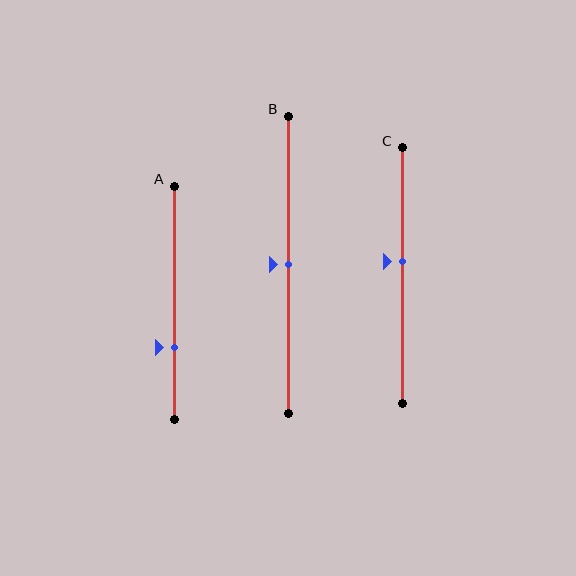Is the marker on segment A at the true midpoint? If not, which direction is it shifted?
No, the marker on segment A is shifted downward by about 19% of the segment length.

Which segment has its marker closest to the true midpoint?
Segment B has its marker closest to the true midpoint.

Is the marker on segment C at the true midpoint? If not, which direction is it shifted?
No, the marker on segment C is shifted upward by about 6% of the segment length.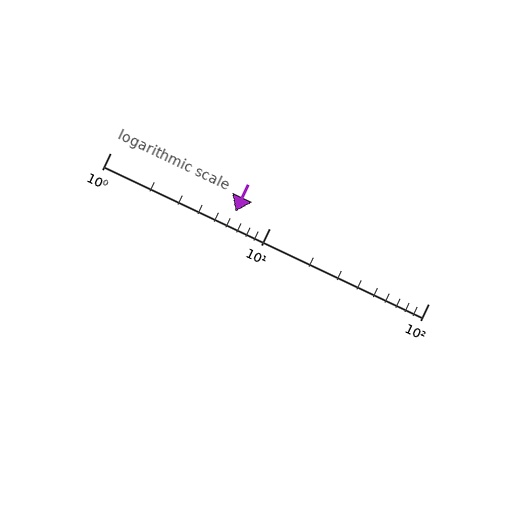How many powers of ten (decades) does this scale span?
The scale spans 2 decades, from 1 to 100.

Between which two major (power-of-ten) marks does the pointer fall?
The pointer is between 1 and 10.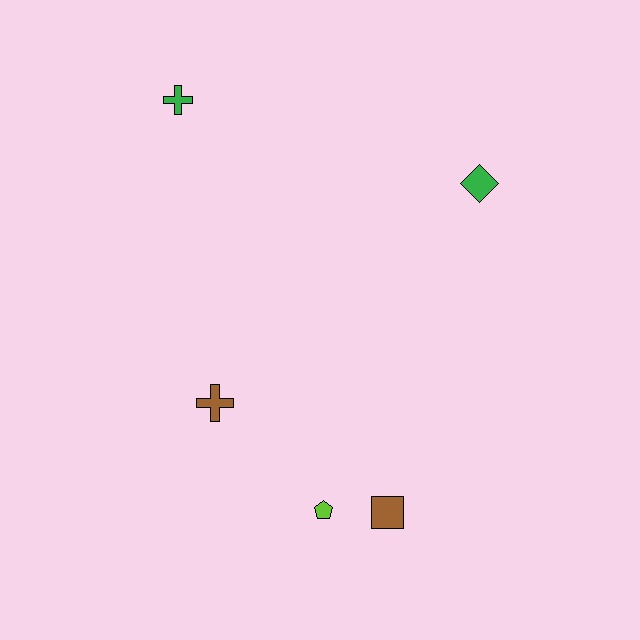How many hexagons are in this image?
There are no hexagons.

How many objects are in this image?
There are 5 objects.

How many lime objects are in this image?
There is 1 lime object.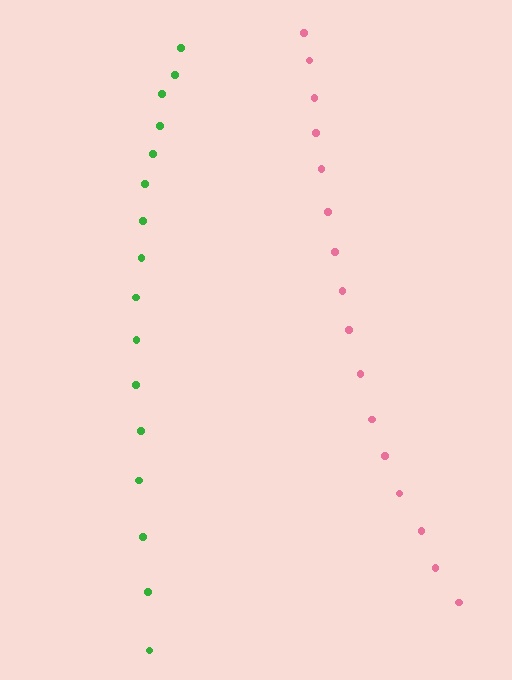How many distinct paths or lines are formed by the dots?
There are 2 distinct paths.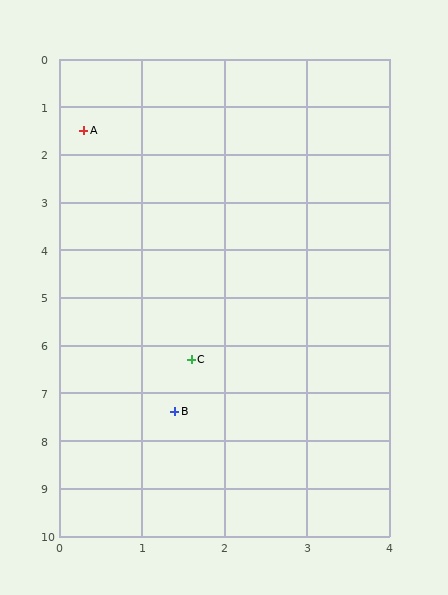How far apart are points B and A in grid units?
Points B and A are about 6.0 grid units apart.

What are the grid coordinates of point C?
Point C is at approximately (1.6, 6.3).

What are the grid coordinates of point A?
Point A is at approximately (0.3, 1.5).